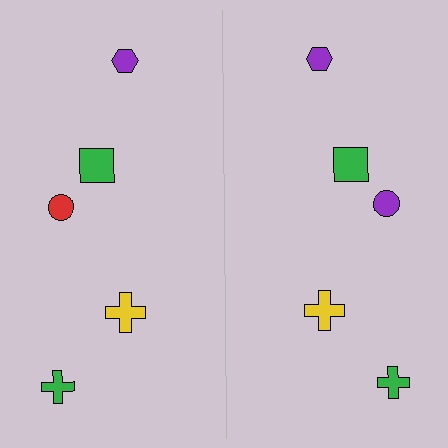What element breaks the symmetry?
The purple circle on the right side breaks the symmetry — its mirror counterpart is red.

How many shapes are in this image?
There are 10 shapes in this image.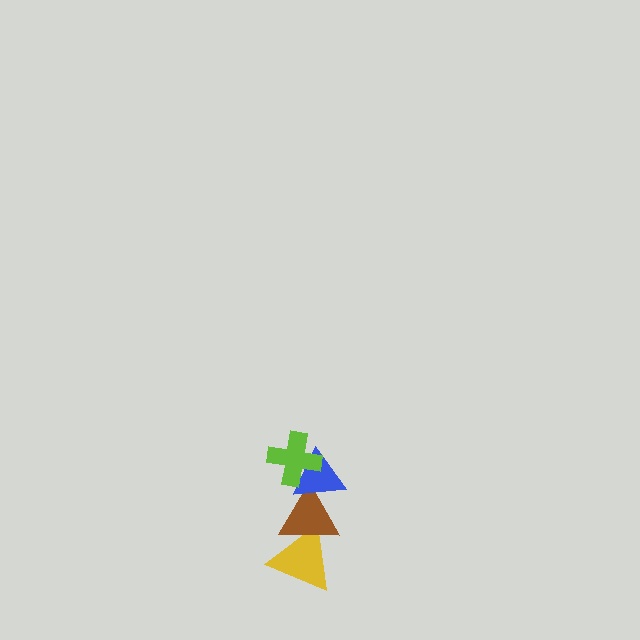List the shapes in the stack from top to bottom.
From top to bottom: the lime cross, the blue triangle, the brown triangle, the yellow triangle.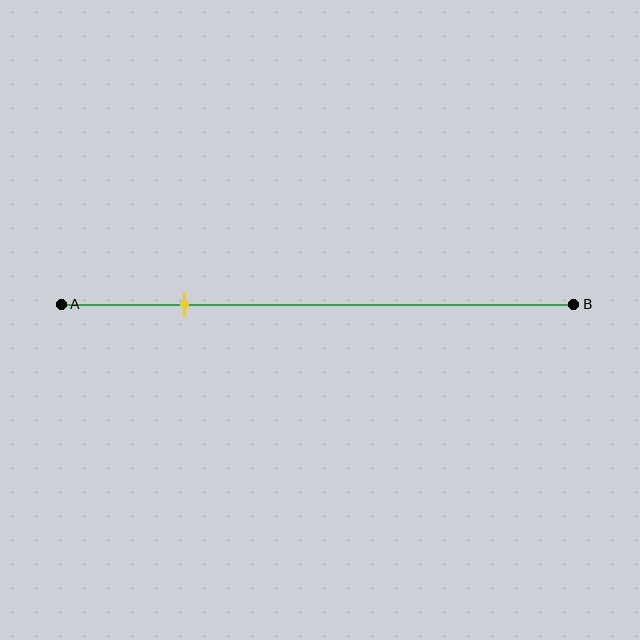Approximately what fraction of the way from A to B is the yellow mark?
The yellow mark is approximately 25% of the way from A to B.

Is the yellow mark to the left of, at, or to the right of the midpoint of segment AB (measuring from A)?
The yellow mark is to the left of the midpoint of segment AB.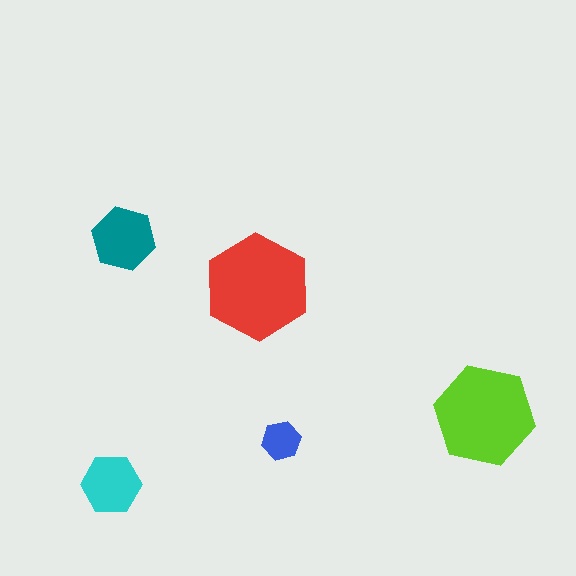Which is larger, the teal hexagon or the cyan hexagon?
The teal one.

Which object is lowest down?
The cyan hexagon is bottommost.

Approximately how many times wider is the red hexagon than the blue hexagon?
About 2.5 times wider.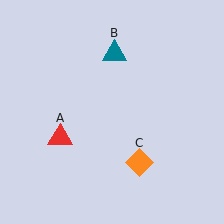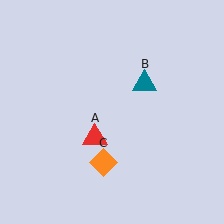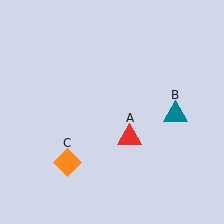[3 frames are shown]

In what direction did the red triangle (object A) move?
The red triangle (object A) moved right.